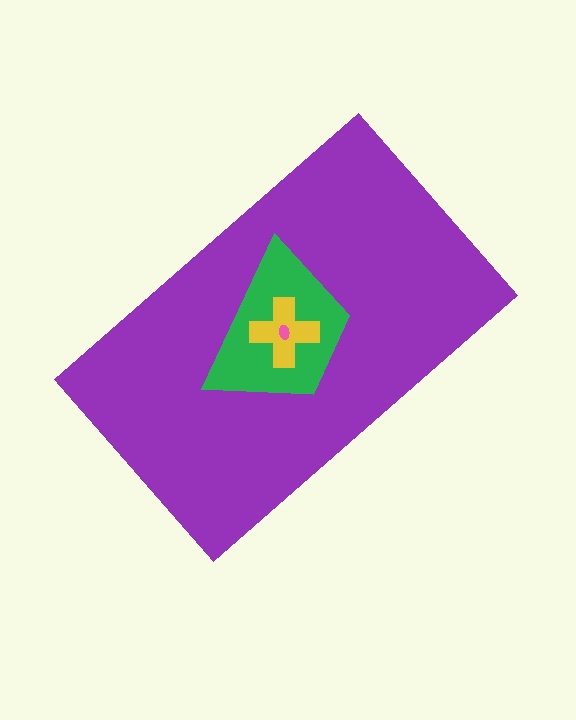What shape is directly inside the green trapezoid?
The yellow cross.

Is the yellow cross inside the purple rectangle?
Yes.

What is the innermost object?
The pink ellipse.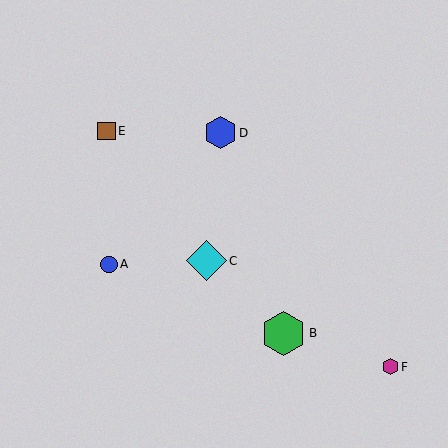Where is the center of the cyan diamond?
The center of the cyan diamond is at (206, 261).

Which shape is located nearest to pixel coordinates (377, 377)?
The magenta hexagon (labeled F) at (390, 367) is nearest to that location.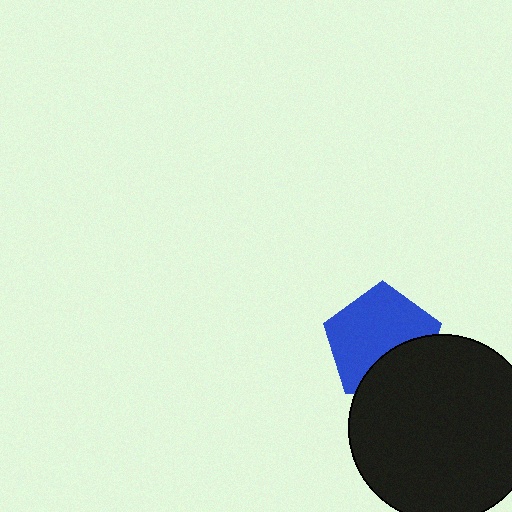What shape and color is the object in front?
The object in front is a black circle.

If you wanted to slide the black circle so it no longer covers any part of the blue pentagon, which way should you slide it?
Slide it down — that is the most direct way to separate the two shapes.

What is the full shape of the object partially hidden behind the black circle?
The partially hidden object is a blue pentagon.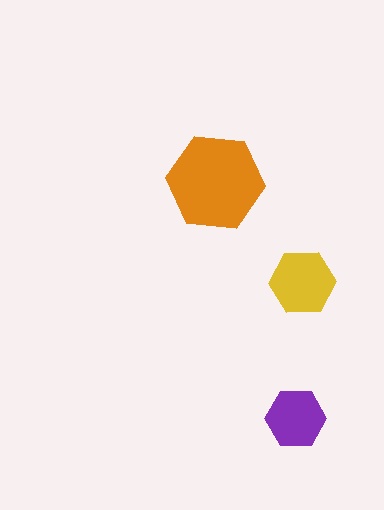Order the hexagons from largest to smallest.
the orange one, the yellow one, the purple one.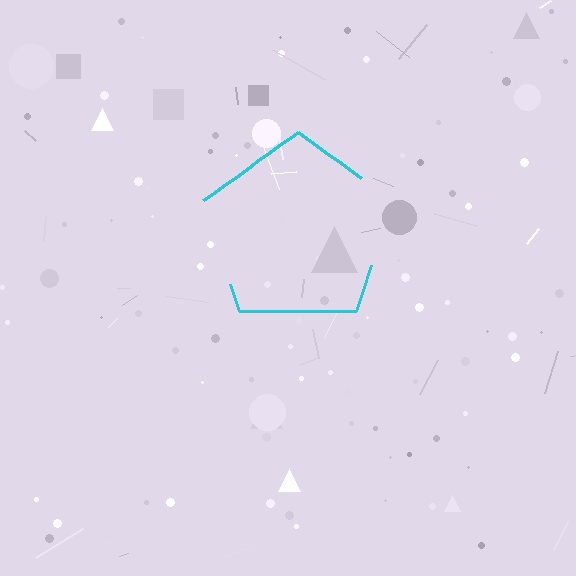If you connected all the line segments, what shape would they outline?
They would outline a pentagon.